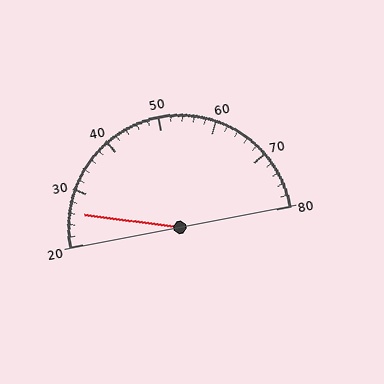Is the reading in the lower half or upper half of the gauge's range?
The reading is in the lower half of the range (20 to 80).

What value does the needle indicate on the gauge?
The needle indicates approximately 26.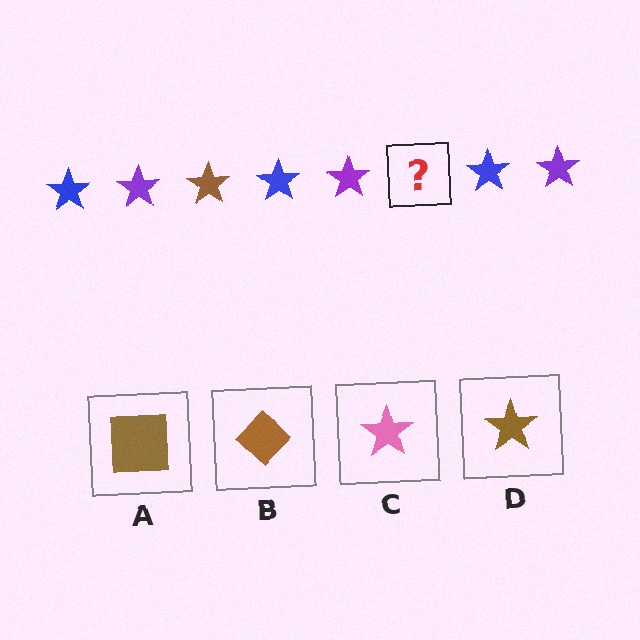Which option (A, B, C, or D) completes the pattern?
D.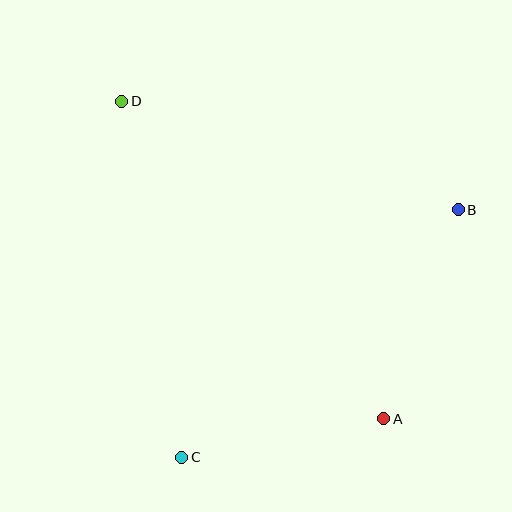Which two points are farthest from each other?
Points A and D are farthest from each other.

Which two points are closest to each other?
Points A and C are closest to each other.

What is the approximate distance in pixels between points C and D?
The distance between C and D is approximately 361 pixels.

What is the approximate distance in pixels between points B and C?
The distance between B and C is approximately 371 pixels.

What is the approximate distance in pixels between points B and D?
The distance between B and D is approximately 354 pixels.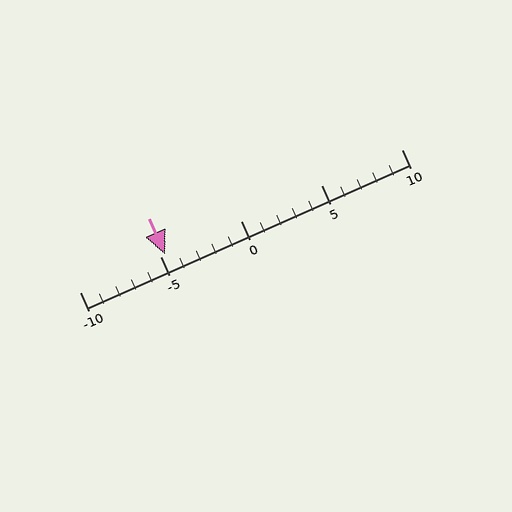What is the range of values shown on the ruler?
The ruler shows values from -10 to 10.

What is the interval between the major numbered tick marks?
The major tick marks are spaced 5 units apart.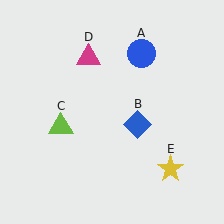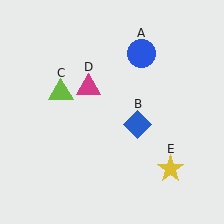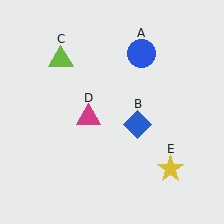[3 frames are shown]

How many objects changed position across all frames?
2 objects changed position: lime triangle (object C), magenta triangle (object D).